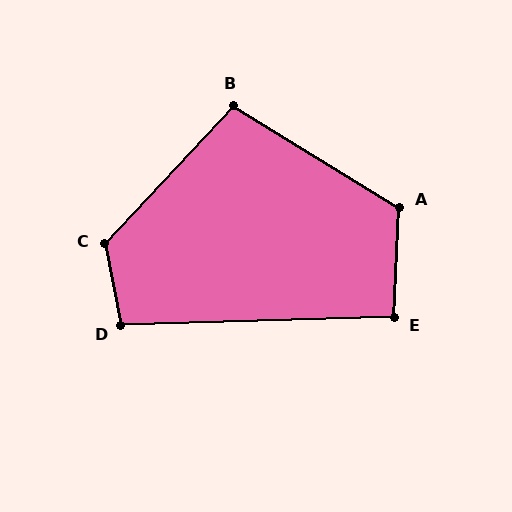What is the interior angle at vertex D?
Approximately 100 degrees (obtuse).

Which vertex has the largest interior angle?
C, at approximately 126 degrees.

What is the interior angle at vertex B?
Approximately 102 degrees (obtuse).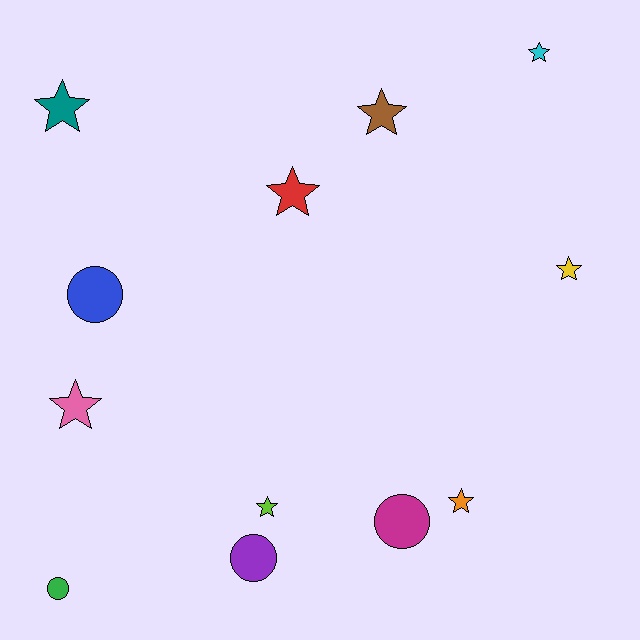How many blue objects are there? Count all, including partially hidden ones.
There is 1 blue object.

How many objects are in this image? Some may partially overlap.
There are 12 objects.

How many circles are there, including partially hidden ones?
There are 4 circles.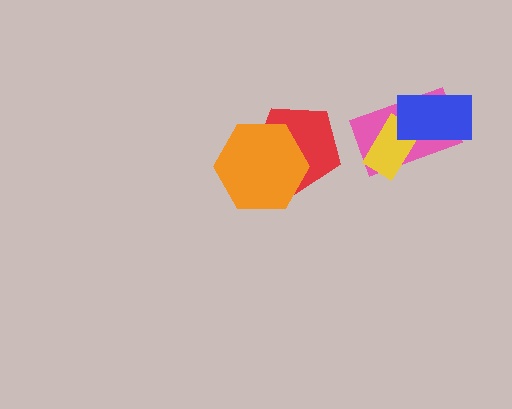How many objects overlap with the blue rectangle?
2 objects overlap with the blue rectangle.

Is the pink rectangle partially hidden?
Yes, it is partially covered by another shape.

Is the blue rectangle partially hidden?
No, no other shape covers it.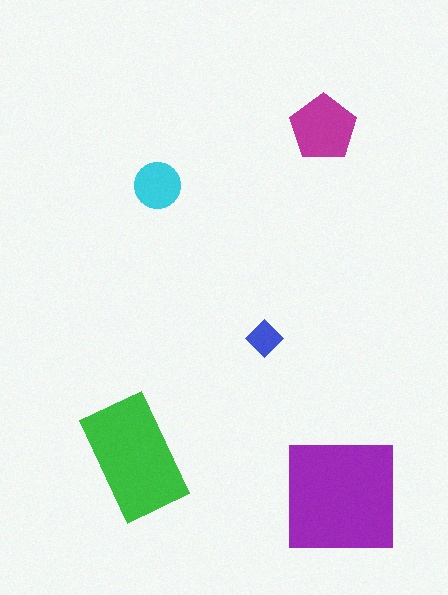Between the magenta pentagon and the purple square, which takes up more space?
The purple square.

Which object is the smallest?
The blue diamond.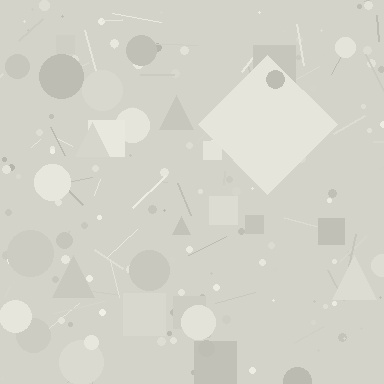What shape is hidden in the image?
A diamond is hidden in the image.